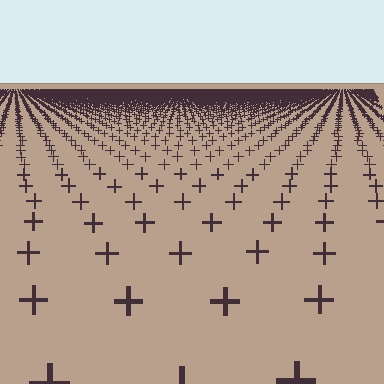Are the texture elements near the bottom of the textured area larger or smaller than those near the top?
Larger. Near the bottom, elements are closer to the viewer and appear at a bigger on-screen size.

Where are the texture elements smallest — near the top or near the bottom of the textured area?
Near the top.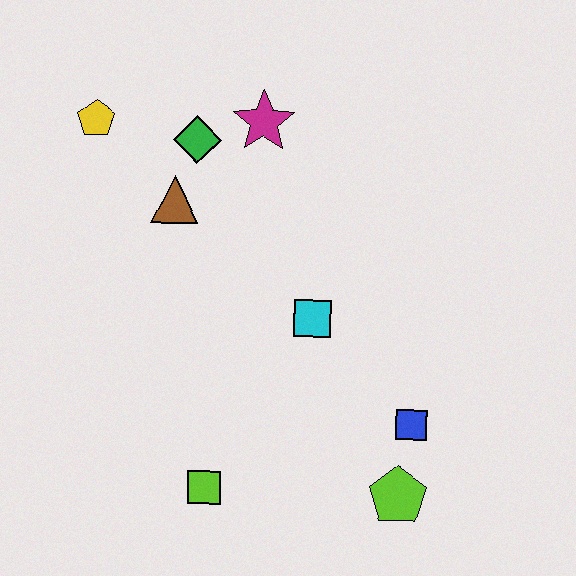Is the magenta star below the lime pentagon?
No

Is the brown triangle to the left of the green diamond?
Yes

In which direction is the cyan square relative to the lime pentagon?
The cyan square is above the lime pentagon.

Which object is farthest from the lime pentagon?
The yellow pentagon is farthest from the lime pentagon.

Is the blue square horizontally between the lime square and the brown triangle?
No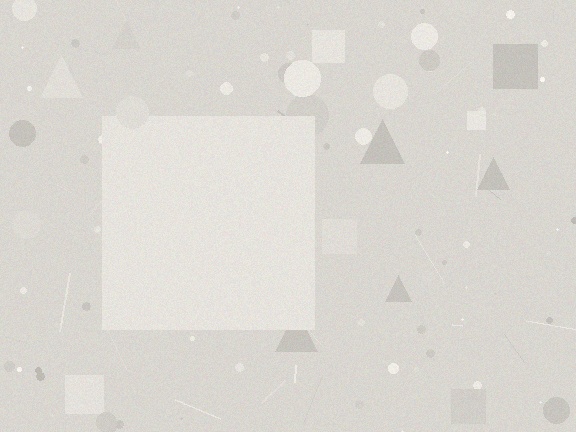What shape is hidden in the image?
A square is hidden in the image.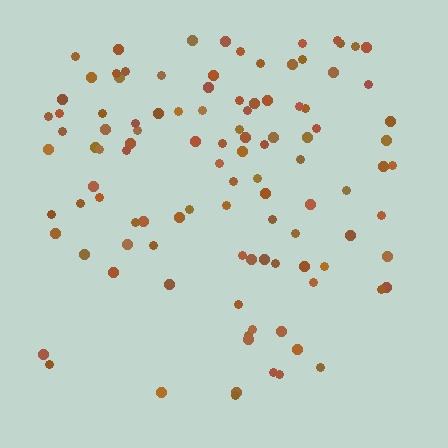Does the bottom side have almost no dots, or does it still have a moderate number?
Still a moderate number, just noticeably fewer than the top.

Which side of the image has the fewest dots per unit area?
The bottom.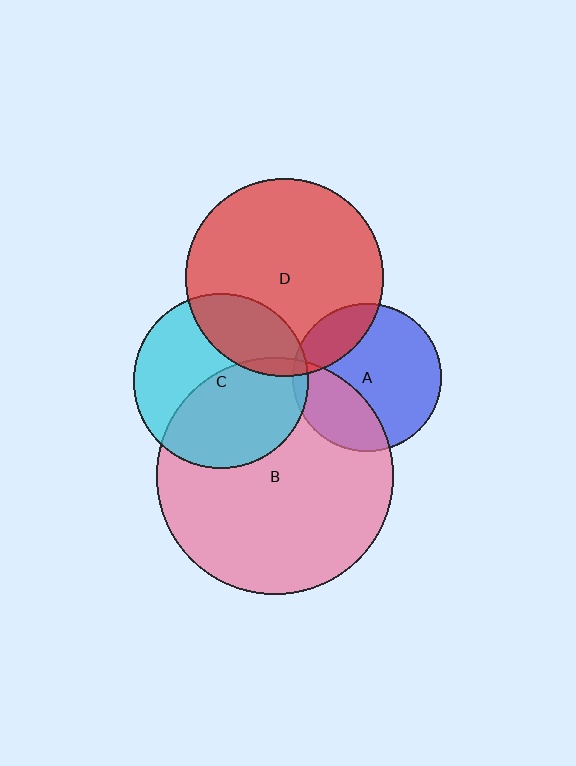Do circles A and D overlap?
Yes.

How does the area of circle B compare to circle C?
Approximately 1.8 times.